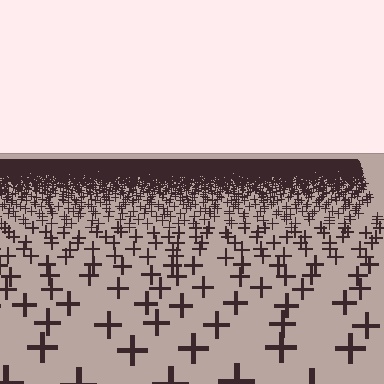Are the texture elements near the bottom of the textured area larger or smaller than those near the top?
Larger. Near the bottom, elements are closer to the viewer and appear at a bigger on-screen size.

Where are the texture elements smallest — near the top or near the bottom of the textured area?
Near the top.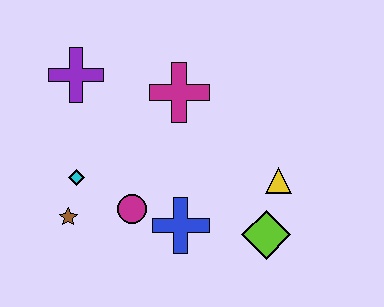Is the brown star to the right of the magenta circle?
No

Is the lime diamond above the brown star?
No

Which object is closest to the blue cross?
The magenta circle is closest to the blue cross.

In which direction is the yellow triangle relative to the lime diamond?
The yellow triangle is above the lime diamond.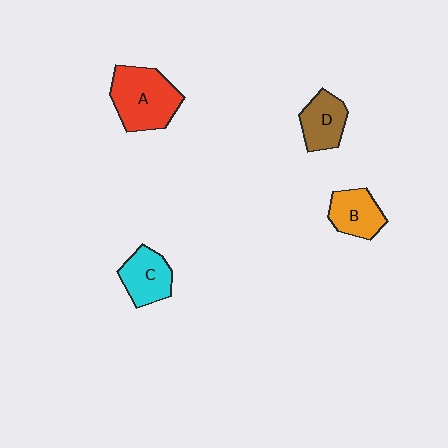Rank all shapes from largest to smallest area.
From largest to smallest: A (red), C (cyan), D (brown), B (orange).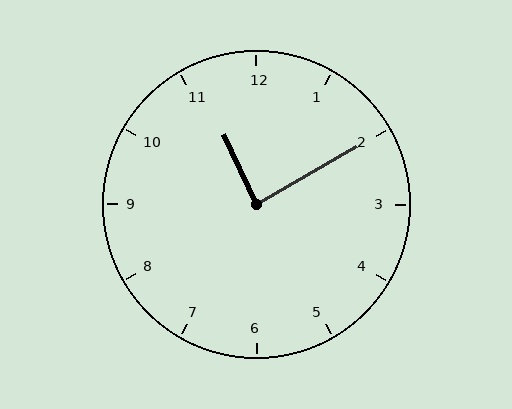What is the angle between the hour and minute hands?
Approximately 85 degrees.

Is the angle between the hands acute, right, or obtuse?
It is right.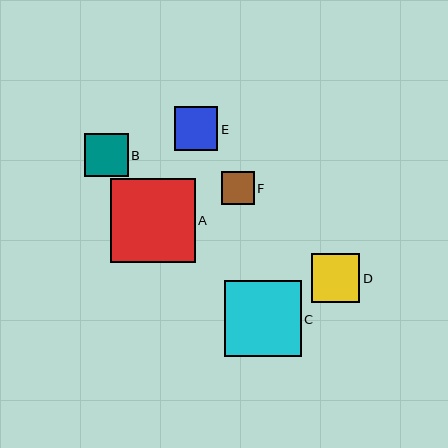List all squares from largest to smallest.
From largest to smallest: A, C, D, E, B, F.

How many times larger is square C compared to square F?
Square C is approximately 2.4 times the size of square F.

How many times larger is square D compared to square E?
Square D is approximately 1.1 times the size of square E.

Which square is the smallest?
Square F is the smallest with a size of approximately 32 pixels.